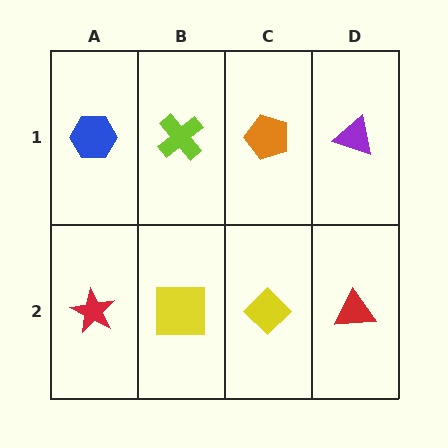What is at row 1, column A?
A blue hexagon.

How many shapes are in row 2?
4 shapes.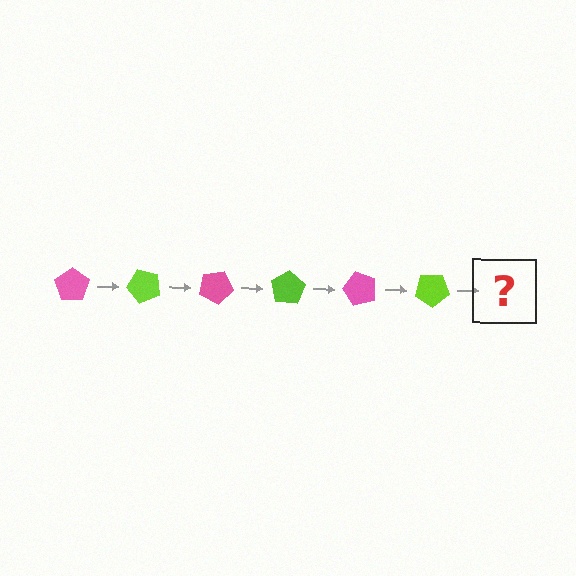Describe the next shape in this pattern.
It should be a pink pentagon, rotated 300 degrees from the start.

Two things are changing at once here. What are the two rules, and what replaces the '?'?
The two rules are that it rotates 50 degrees each step and the color cycles through pink and lime. The '?' should be a pink pentagon, rotated 300 degrees from the start.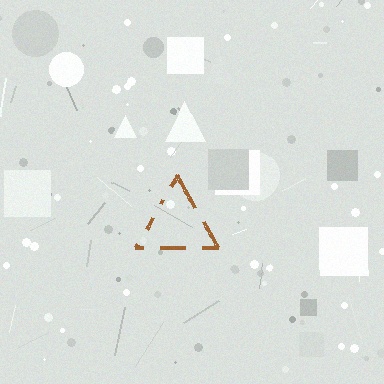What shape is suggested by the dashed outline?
The dashed outline suggests a triangle.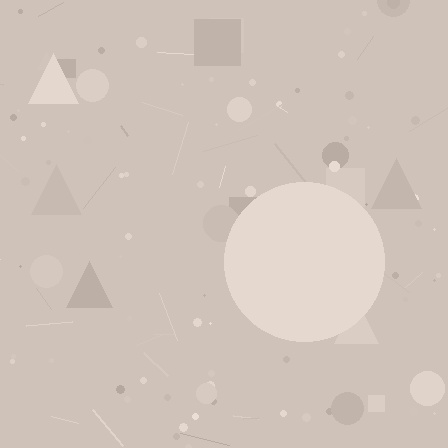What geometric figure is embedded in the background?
A circle is embedded in the background.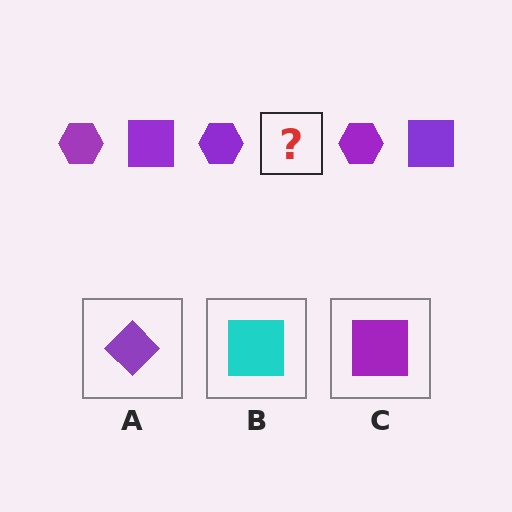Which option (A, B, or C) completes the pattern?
C.